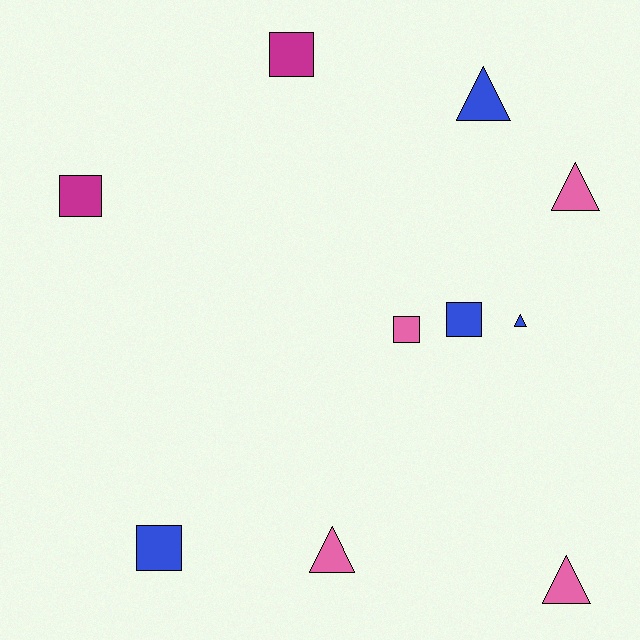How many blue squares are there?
There are 2 blue squares.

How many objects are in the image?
There are 10 objects.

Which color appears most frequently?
Blue, with 4 objects.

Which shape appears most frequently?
Square, with 5 objects.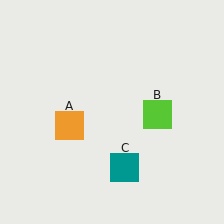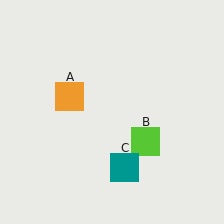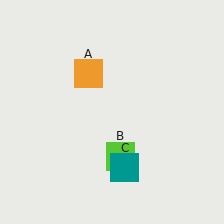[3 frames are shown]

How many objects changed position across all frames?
2 objects changed position: orange square (object A), lime square (object B).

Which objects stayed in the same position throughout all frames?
Teal square (object C) remained stationary.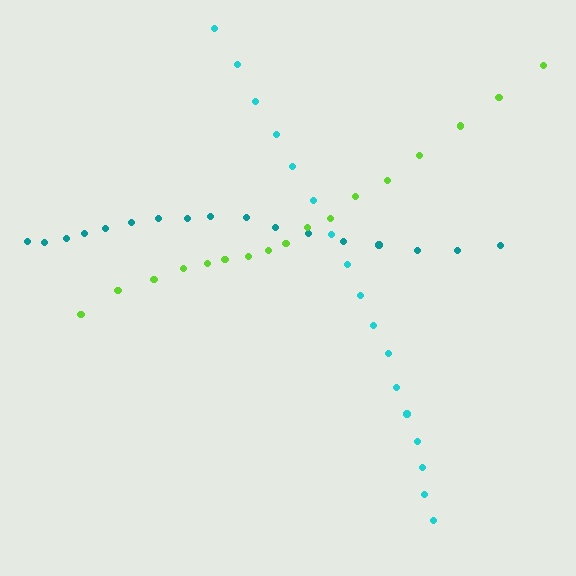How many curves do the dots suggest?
There are 3 distinct paths.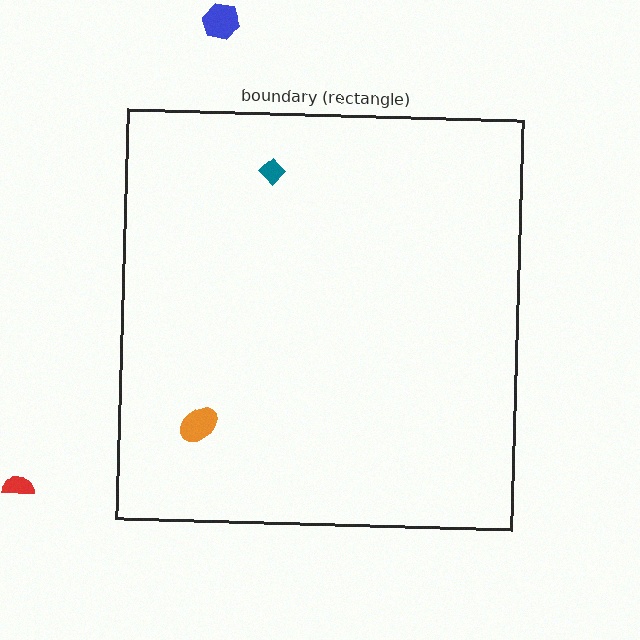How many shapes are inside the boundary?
2 inside, 2 outside.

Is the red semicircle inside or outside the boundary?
Outside.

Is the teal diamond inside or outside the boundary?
Inside.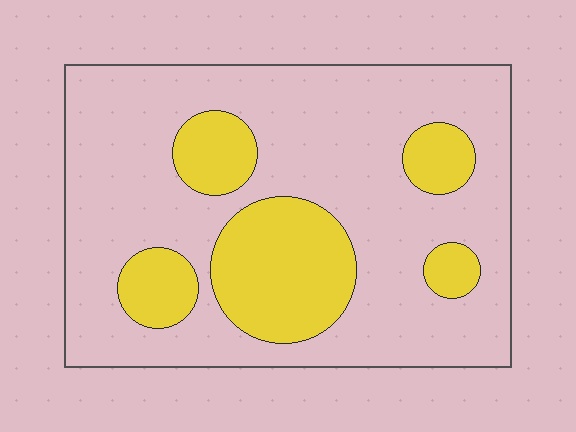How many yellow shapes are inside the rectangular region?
5.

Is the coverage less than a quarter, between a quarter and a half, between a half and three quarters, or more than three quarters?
Between a quarter and a half.